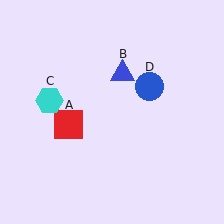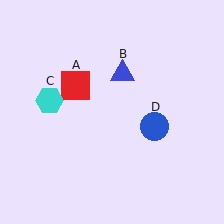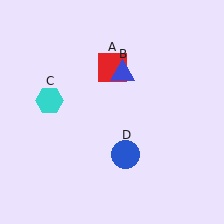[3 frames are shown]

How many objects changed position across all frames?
2 objects changed position: red square (object A), blue circle (object D).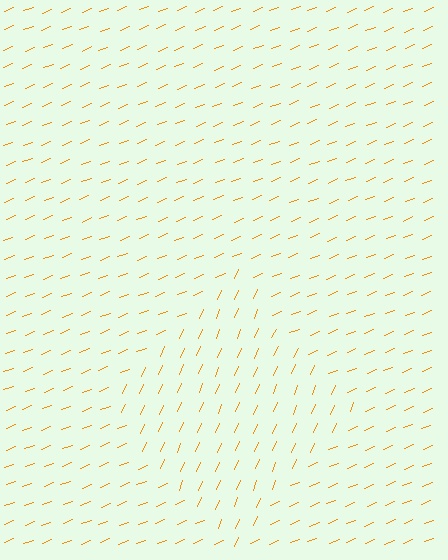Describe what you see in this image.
The image is filled with small orange line segments. A diamond region in the image has lines oriented differently from the surrounding lines, creating a visible texture boundary.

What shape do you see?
I see a diamond.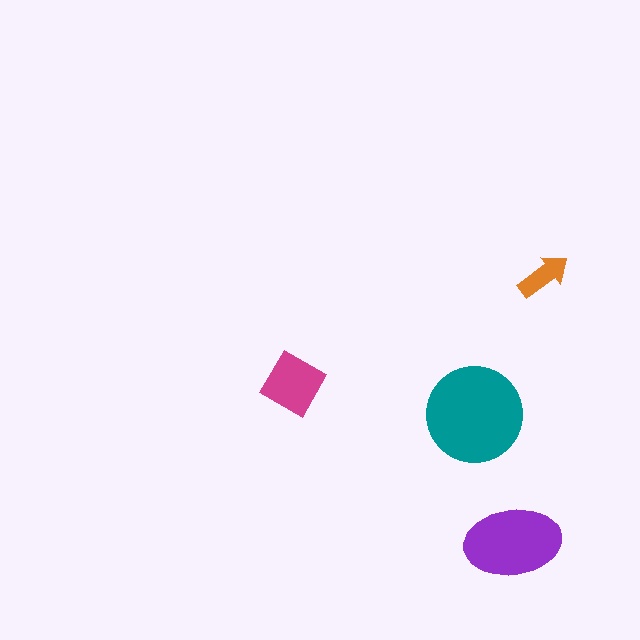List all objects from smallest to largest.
The orange arrow, the magenta diamond, the purple ellipse, the teal circle.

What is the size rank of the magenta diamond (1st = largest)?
3rd.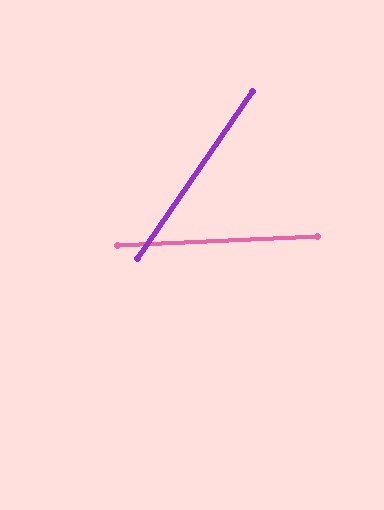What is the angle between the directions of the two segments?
Approximately 53 degrees.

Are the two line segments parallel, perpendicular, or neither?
Neither parallel nor perpendicular — they differ by about 53°.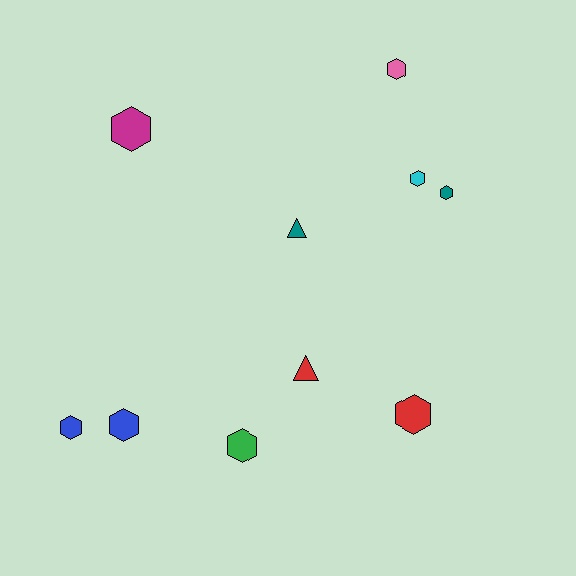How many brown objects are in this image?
There are no brown objects.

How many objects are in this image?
There are 10 objects.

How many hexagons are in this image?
There are 8 hexagons.